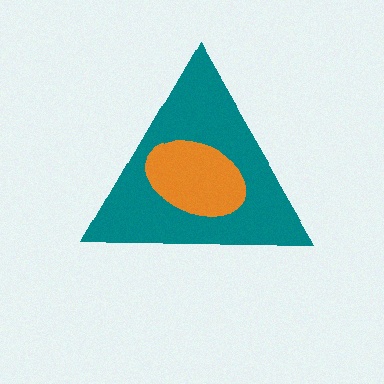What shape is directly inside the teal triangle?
The orange ellipse.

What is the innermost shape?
The orange ellipse.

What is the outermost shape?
The teal triangle.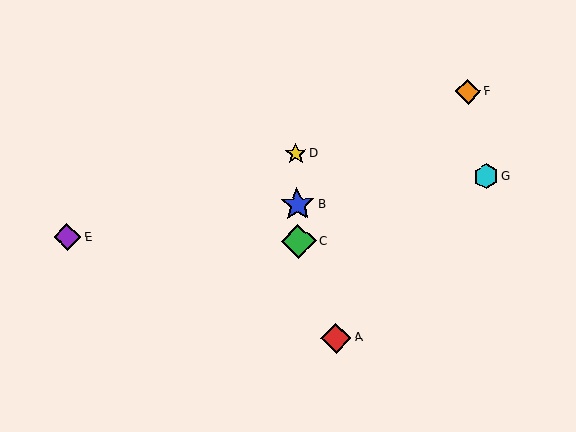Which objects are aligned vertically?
Objects B, C, D are aligned vertically.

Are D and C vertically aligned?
Yes, both are at x≈296.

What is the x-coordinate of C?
Object C is at x≈299.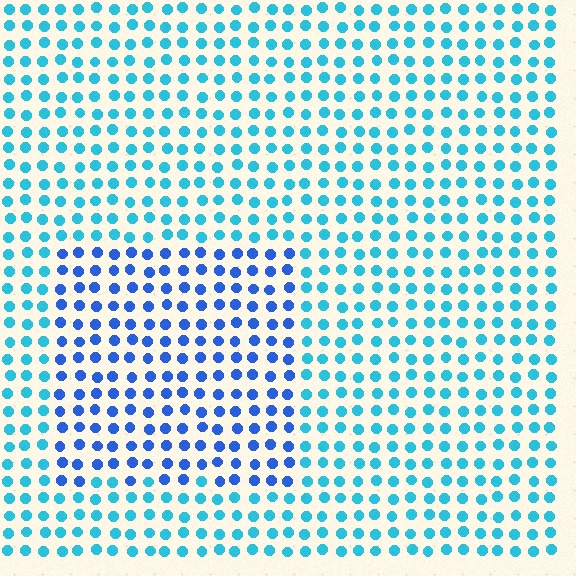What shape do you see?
I see a rectangle.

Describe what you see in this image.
The image is filled with small cyan elements in a uniform arrangement. A rectangle-shaped region is visible where the elements are tinted to a slightly different hue, forming a subtle color boundary.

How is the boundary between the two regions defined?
The boundary is defined purely by a slight shift in hue (about 34 degrees). Spacing, size, and orientation are identical on both sides.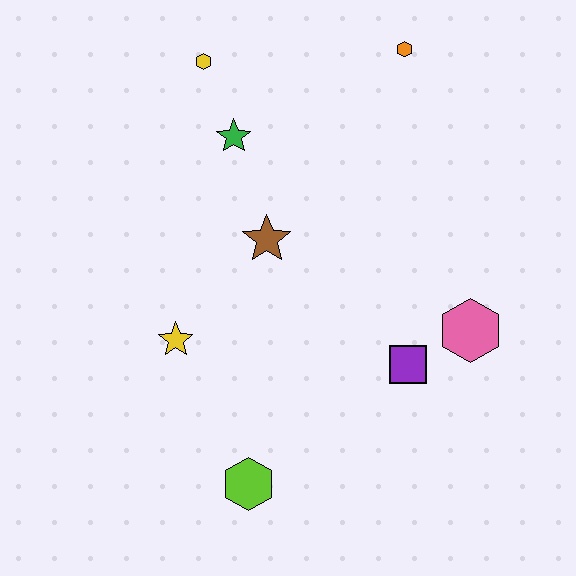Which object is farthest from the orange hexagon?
The lime hexagon is farthest from the orange hexagon.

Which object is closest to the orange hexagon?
The green star is closest to the orange hexagon.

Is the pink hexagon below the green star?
Yes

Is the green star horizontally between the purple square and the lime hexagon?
No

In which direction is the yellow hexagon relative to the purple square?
The yellow hexagon is above the purple square.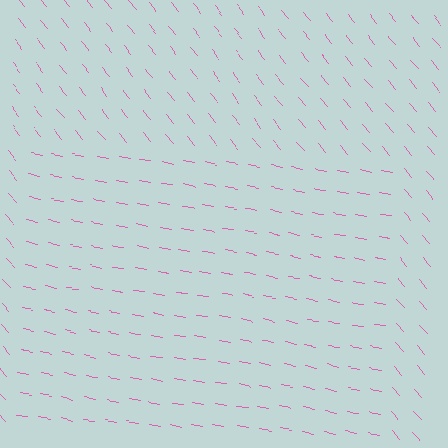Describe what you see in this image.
The image is filled with small pink line segments. A rectangle region in the image has lines oriented differently from the surrounding lines, creating a visible texture boundary.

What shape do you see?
I see a rectangle.